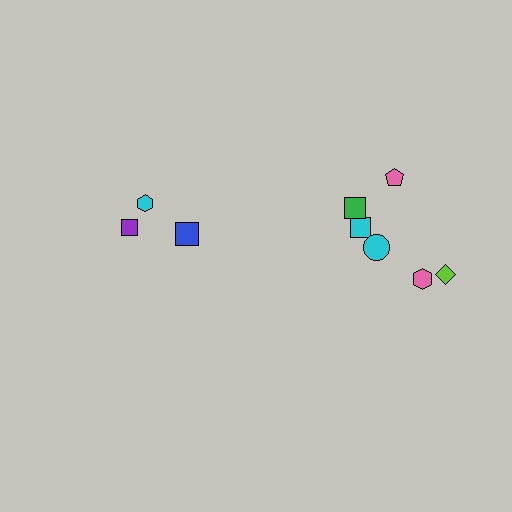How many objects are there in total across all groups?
There are 9 objects.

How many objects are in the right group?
There are 6 objects.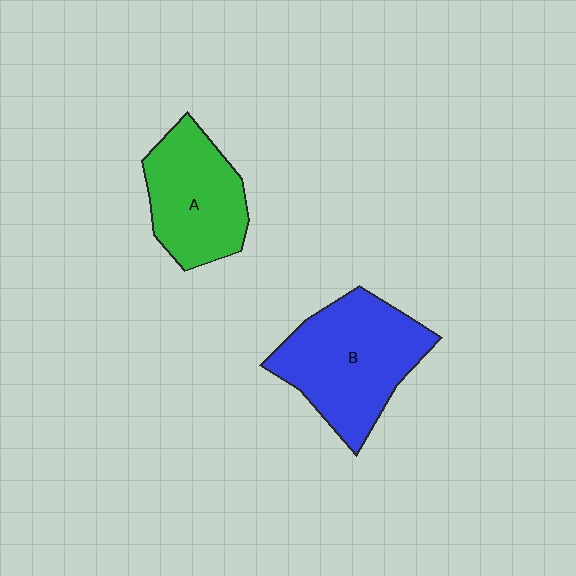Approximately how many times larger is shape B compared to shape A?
Approximately 1.3 times.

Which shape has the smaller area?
Shape A (green).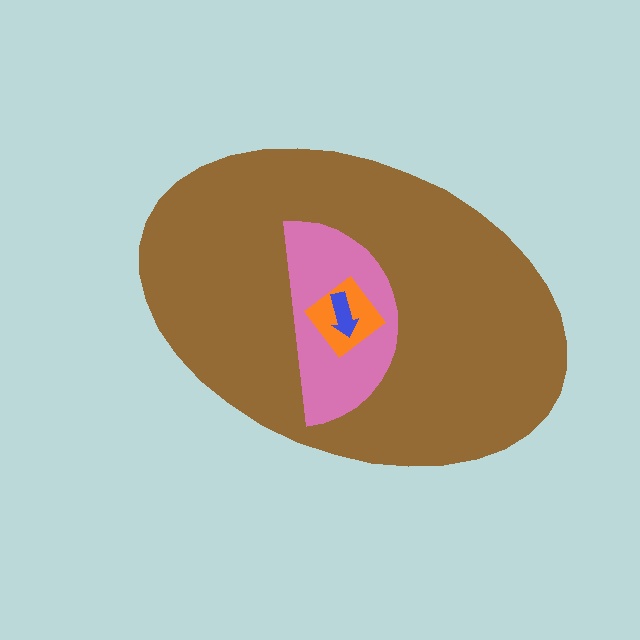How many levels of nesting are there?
4.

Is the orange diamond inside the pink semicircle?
Yes.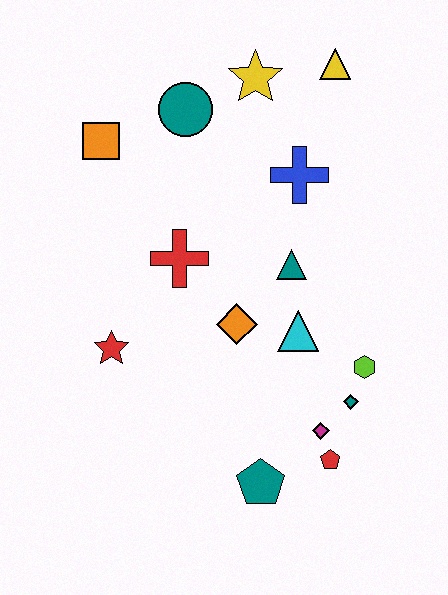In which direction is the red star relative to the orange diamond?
The red star is to the left of the orange diamond.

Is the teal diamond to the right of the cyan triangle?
Yes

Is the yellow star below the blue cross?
No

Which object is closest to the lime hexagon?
The teal diamond is closest to the lime hexagon.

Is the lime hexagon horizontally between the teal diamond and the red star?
No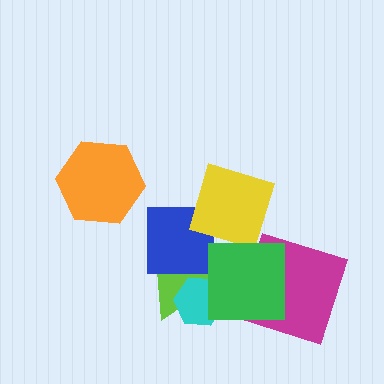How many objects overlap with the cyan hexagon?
2 objects overlap with the cyan hexagon.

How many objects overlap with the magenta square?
1 object overlaps with the magenta square.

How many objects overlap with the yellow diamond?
3 objects overlap with the yellow diamond.